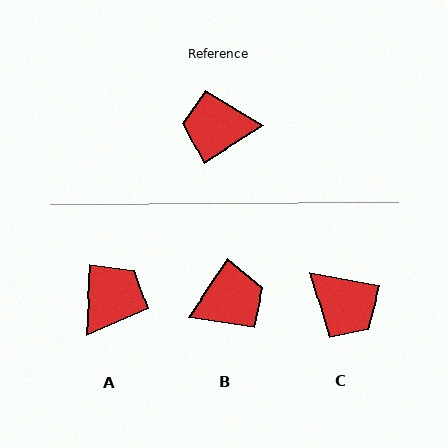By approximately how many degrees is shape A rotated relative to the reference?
Approximately 126 degrees clockwise.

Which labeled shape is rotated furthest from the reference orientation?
B, about 157 degrees away.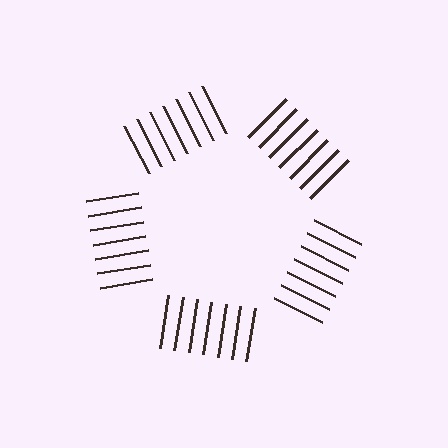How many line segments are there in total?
35 — 7 along each of the 5 edges.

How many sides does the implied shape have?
5 sides — the line-ends trace a pentagon.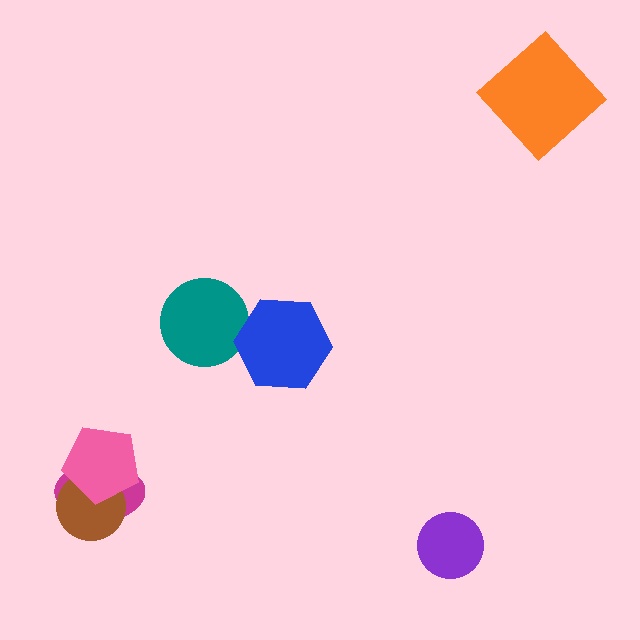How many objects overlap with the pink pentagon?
2 objects overlap with the pink pentagon.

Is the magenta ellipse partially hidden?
Yes, it is partially covered by another shape.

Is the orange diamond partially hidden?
No, no other shape covers it.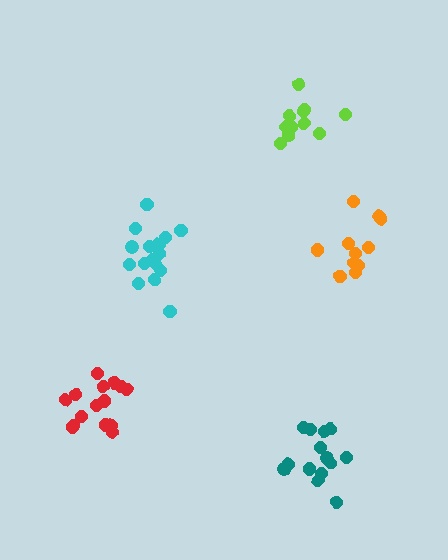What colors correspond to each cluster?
The clusters are colored: red, cyan, teal, orange, lime.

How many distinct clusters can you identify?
There are 5 distinct clusters.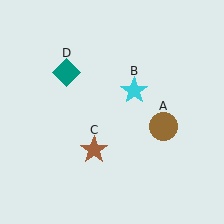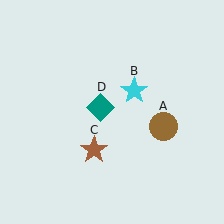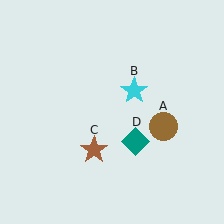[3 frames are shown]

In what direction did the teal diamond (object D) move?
The teal diamond (object D) moved down and to the right.